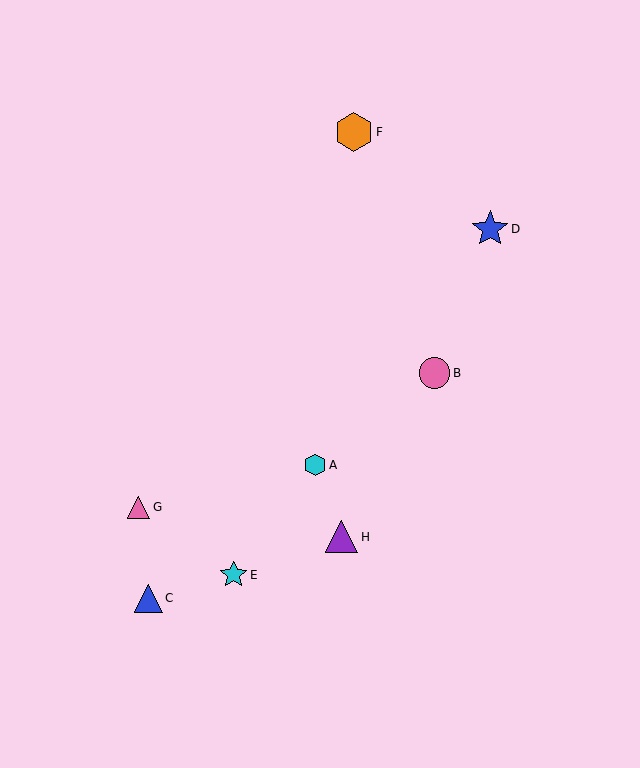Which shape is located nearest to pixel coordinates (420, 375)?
The pink circle (labeled B) at (434, 373) is nearest to that location.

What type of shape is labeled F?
Shape F is an orange hexagon.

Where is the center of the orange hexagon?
The center of the orange hexagon is at (354, 132).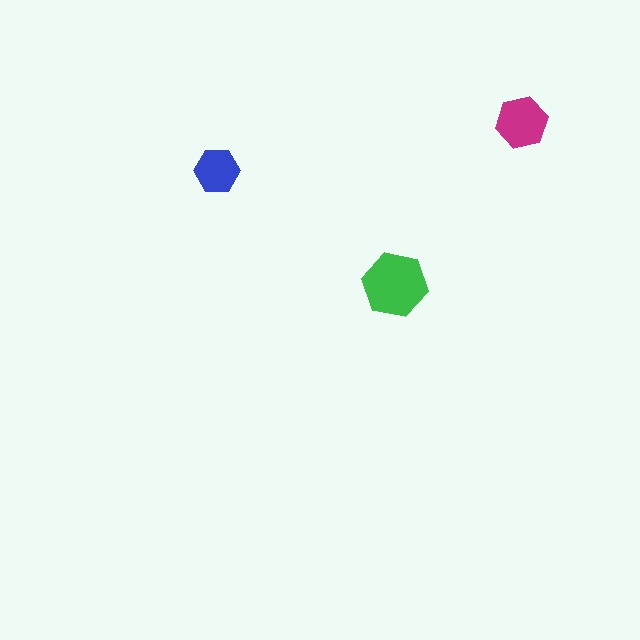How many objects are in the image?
There are 3 objects in the image.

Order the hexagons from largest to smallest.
the green one, the magenta one, the blue one.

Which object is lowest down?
The green hexagon is bottommost.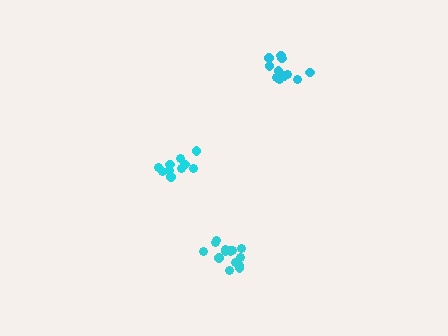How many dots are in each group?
Group 1: 11 dots, Group 2: 12 dots, Group 3: 16 dots (39 total).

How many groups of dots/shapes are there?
There are 3 groups.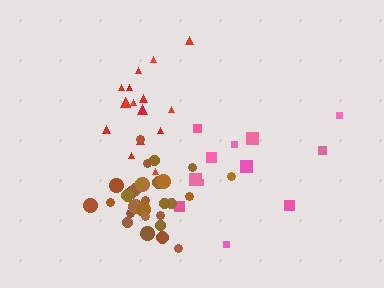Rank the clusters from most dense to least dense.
brown, red, pink.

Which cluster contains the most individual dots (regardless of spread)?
Brown (29).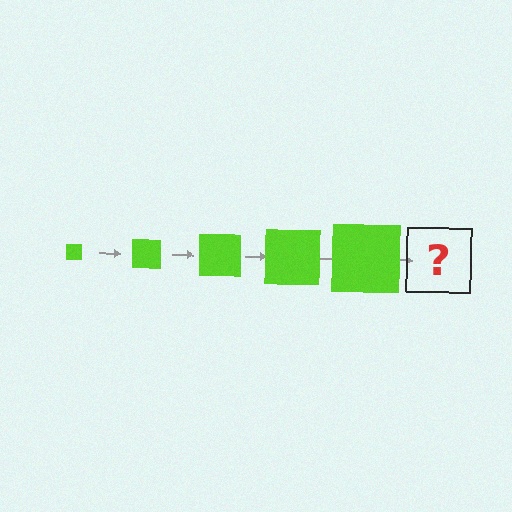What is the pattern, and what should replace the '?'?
The pattern is that the square gets progressively larger each step. The '?' should be a lime square, larger than the previous one.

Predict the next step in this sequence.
The next step is a lime square, larger than the previous one.